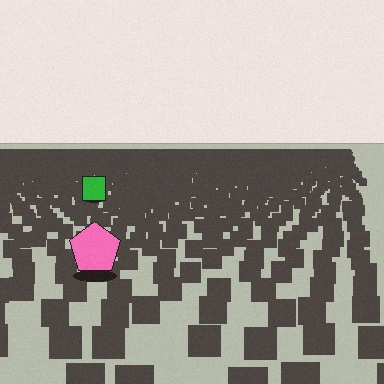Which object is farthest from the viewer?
The green square is farthest from the viewer. It appears smaller and the ground texture around it is denser.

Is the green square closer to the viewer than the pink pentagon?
No. The pink pentagon is closer — you can tell from the texture gradient: the ground texture is coarser near it.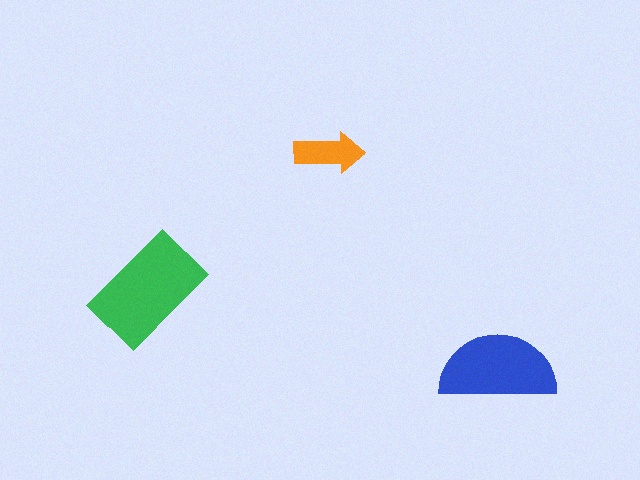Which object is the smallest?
The orange arrow.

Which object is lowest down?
The blue semicircle is bottommost.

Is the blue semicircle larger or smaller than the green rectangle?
Smaller.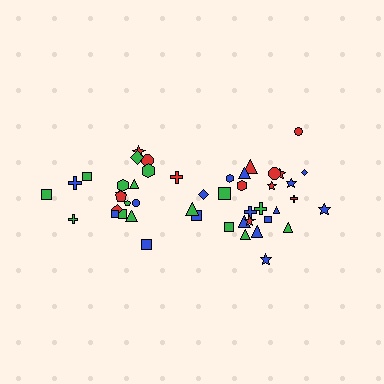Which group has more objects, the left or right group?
The right group.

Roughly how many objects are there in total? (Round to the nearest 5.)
Roughly 45 objects in total.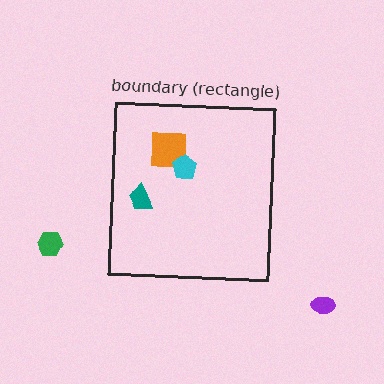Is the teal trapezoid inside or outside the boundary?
Inside.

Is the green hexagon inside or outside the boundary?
Outside.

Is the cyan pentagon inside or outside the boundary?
Inside.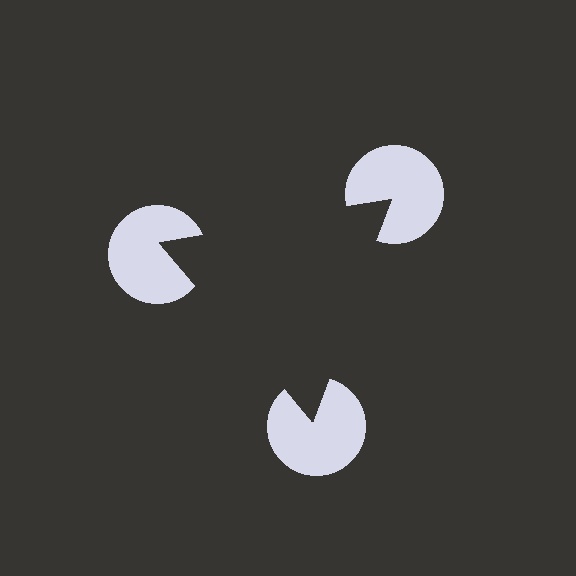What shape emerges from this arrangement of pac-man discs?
An illusory triangle — its edges are inferred from the aligned wedge cuts in the pac-man discs, not physically drawn.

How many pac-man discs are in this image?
There are 3 — one at each vertex of the illusory triangle.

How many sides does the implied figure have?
3 sides.